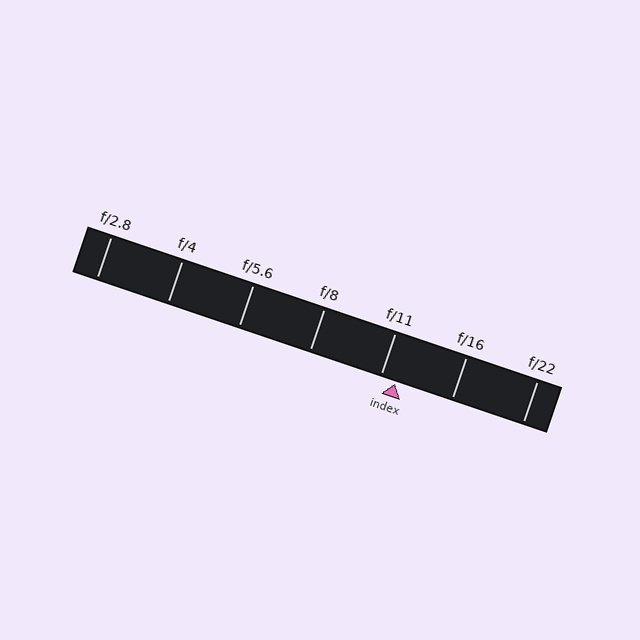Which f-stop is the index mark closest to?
The index mark is closest to f/11.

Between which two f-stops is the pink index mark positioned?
The index mark is between f/11 and f/16.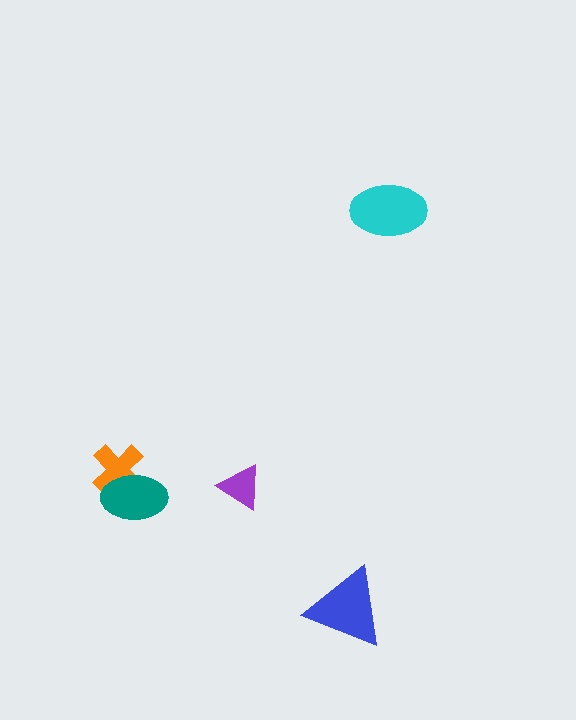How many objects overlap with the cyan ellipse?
0 objects overlap with the cyan ellipse.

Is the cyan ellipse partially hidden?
No, no other shape covers it.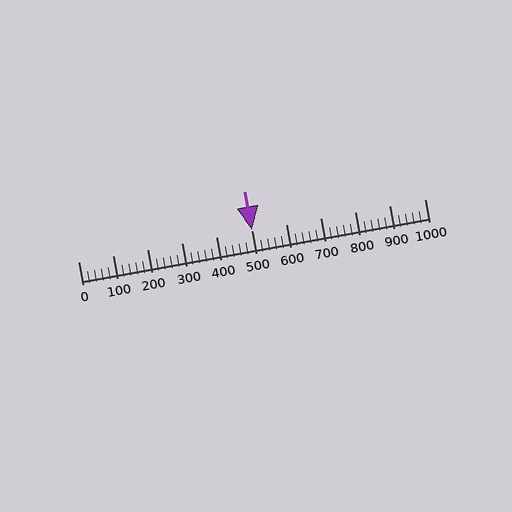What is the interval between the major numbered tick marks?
The major tick marks are spaced 100 units apart.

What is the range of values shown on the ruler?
The ruler shows values from 0 to 1000.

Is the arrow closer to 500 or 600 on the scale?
The arrow is closer to 500.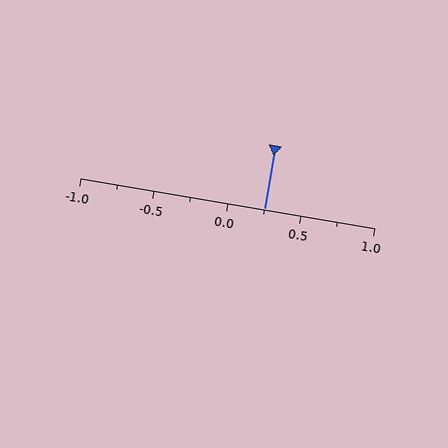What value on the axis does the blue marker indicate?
The marker indicates approximately 0.25.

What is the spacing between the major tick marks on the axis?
The major ticks are spaced 0.5 apart.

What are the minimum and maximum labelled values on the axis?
The axis runs from -1.0 to 1.0.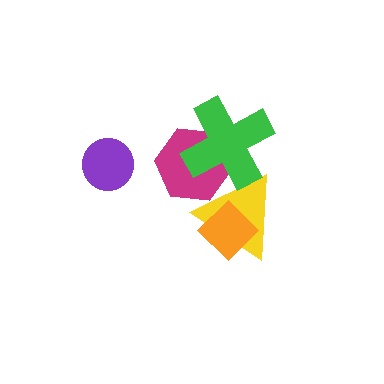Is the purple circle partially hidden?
No, no other shape covers it.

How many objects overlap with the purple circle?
0 objects overlap with the purple circle.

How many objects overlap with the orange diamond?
1 object overlaps with the orange diamond.